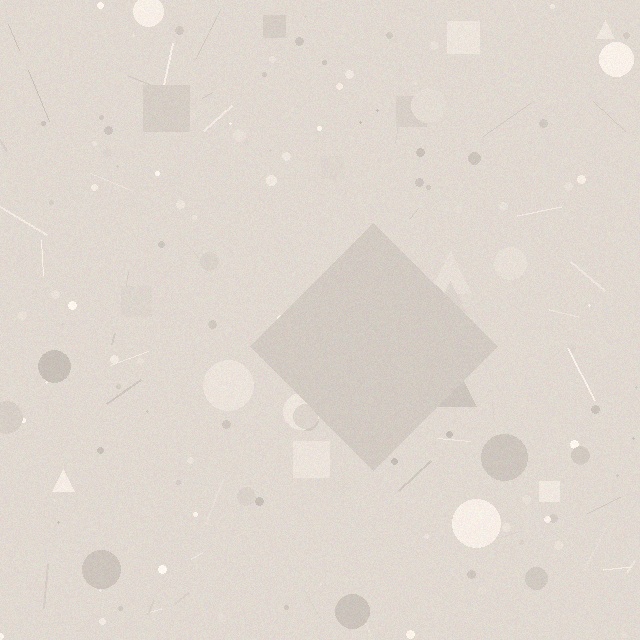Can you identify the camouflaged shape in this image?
The camouflaged shape is a diamond.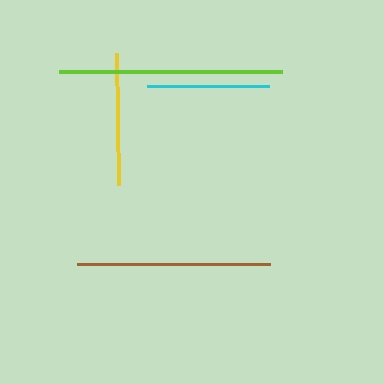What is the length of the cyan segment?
The cyan segment is approximately 122 pixels long.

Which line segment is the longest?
The lime line is the longest at approximately 223 pixels.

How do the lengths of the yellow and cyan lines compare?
The yellow and cyan lines are approximately the same length.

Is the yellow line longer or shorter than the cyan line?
The yellow line is longer than the cyan line.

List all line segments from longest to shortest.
From longest to shortest: lime, brown, yellow, cyan.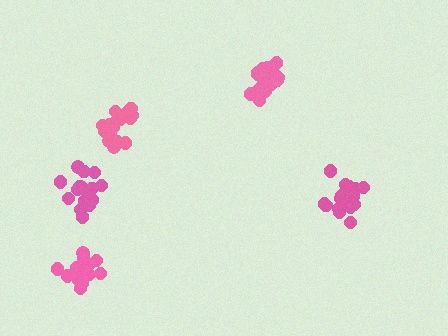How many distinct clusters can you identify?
There are 5 distinct clusters.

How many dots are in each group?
Group 1: 17 dots, Group 2: 21 dots, Group 3: 20 dots, Group 4: 17 dots, Group 5: 16 dots (91 total).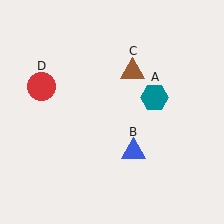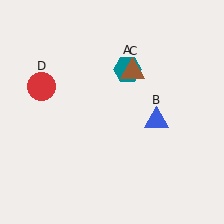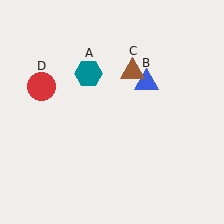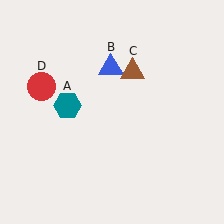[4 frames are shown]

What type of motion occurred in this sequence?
The teal hexagon (object A), blue triangle (object B) rotated counterclockwise around the center of the scene.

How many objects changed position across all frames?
2 objects changed position: teal hexagon (object A), blue triangle (object B).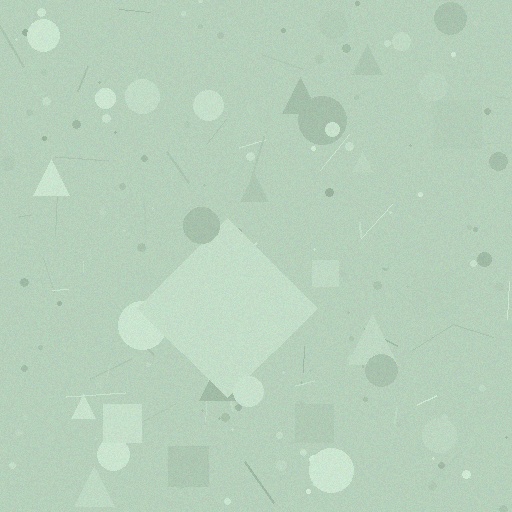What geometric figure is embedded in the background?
A diamond is embedded in the background.